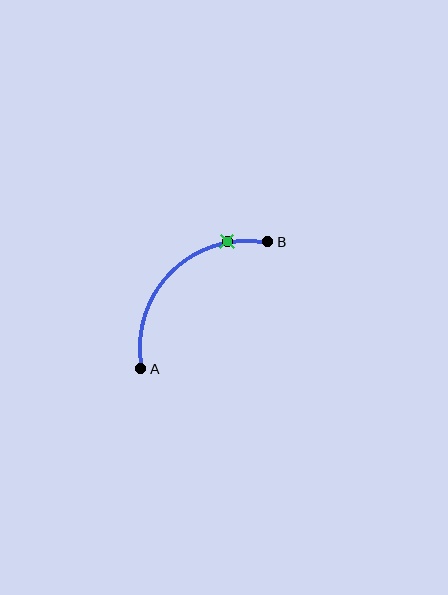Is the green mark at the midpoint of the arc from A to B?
No. The green mark lies on the arc but is closer to endpoint B. The arc midpoint would be at the point on the curve equidistant along the arc from both A and B.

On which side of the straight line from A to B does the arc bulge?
The arc bulges above and to the left of the straight line connecting A and B.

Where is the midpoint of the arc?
The arc midpoint is the point on the curve farthest from the straight line joining A and B. It sits above and to the left of that line.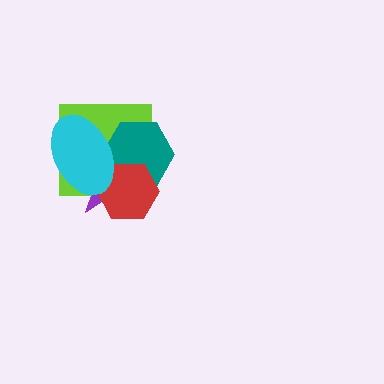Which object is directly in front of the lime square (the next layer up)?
The teal hexagon is directly in front of the lime square.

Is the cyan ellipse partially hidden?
No, no other shape covers it.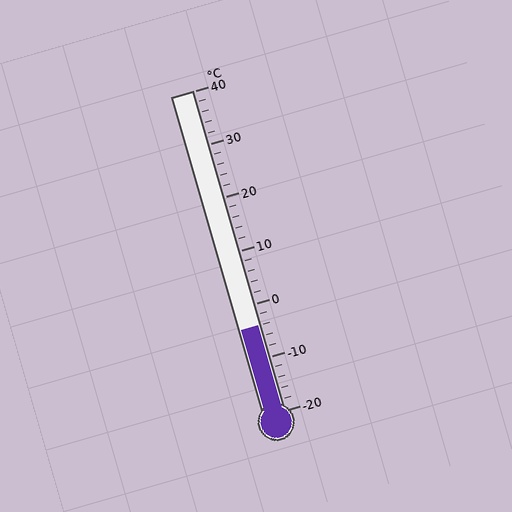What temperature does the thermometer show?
The thermometer shows approximately -4°C.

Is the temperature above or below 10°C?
The temperature is below 10°C.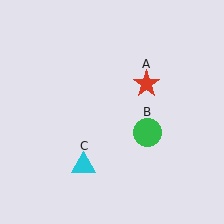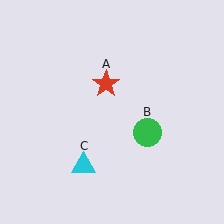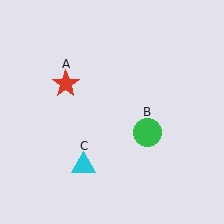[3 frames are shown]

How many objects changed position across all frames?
1 object changed position: red star (object A).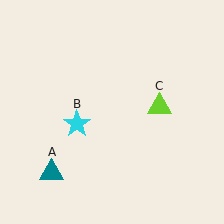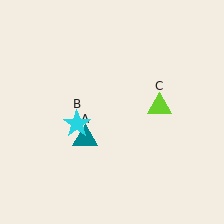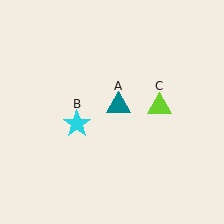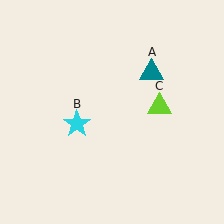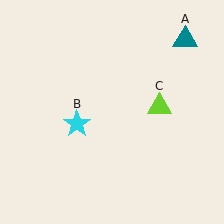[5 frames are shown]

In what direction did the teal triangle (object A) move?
The teal triangle (object A) moved up and to the right.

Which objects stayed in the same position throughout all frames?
Cyan star (object B) and lime triangle (object C) remained stationary.